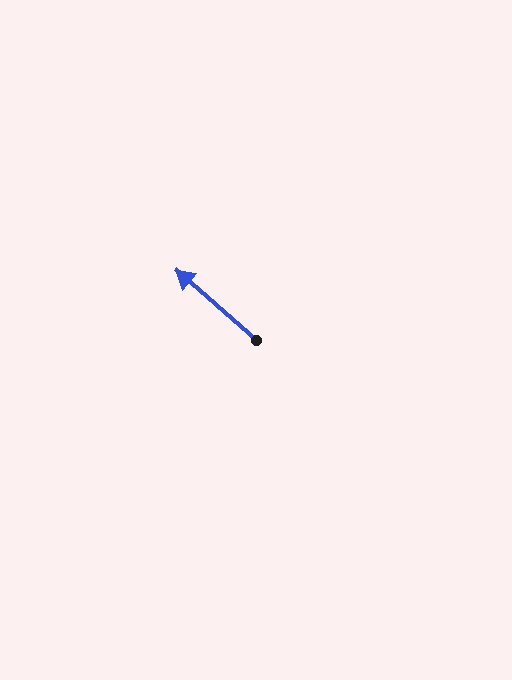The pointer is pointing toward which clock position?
Roughly 10 o'clock.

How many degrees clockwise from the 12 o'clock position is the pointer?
Approximately 311 degrees.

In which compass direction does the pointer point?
Northwest.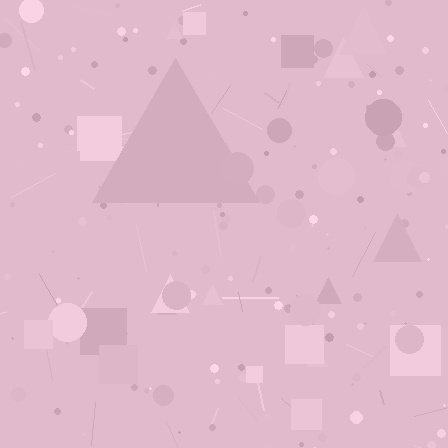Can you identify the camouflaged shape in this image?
The camouflaged shape is a triangle.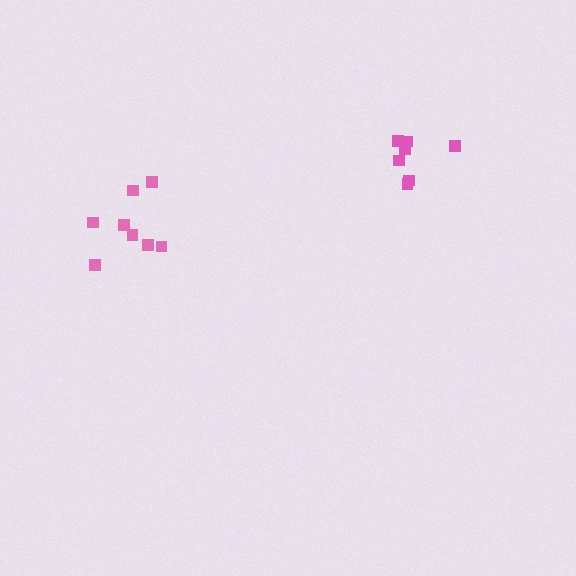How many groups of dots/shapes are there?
There are 2 groups.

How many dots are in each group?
Group 1: 7 dots, Group 2: 8 dots (15 total).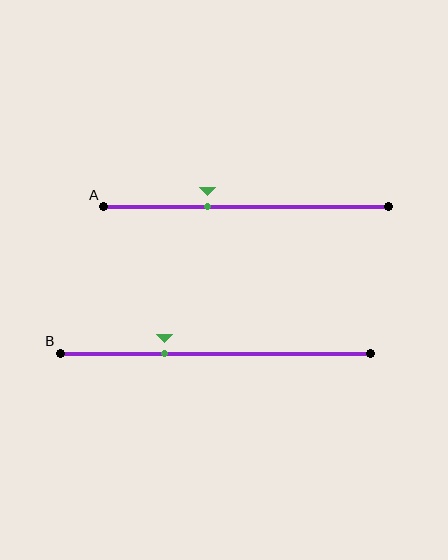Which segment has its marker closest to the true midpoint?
Segment A has its marker closest to the true midpoint.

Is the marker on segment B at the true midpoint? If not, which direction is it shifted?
No, the marker on segment B is shifted to the left by about 16% of the segment length.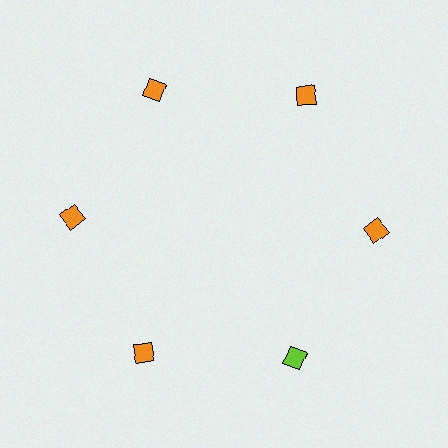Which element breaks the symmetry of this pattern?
The lime diamond at roughly the 5 o'clock position breaks the symmetry. All other shapes are orange diamonds.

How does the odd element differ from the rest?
It has a different color: lime instead of orange.